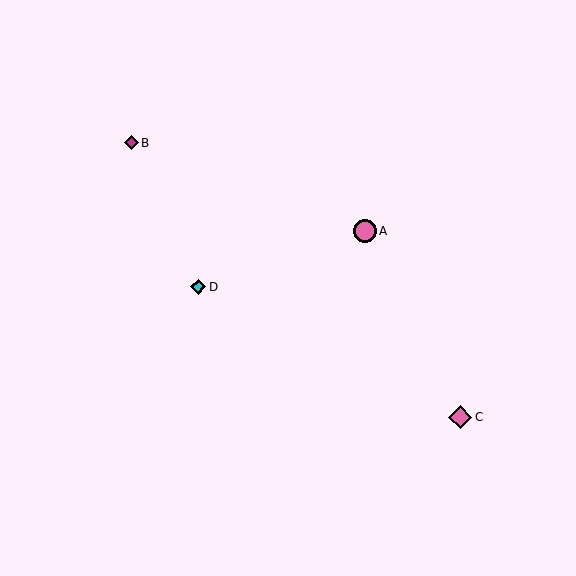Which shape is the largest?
The pink diamond (labeled C) is the largest.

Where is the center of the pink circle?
The center of the pink circle is at (365, 231).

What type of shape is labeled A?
Shape A is a pink circle.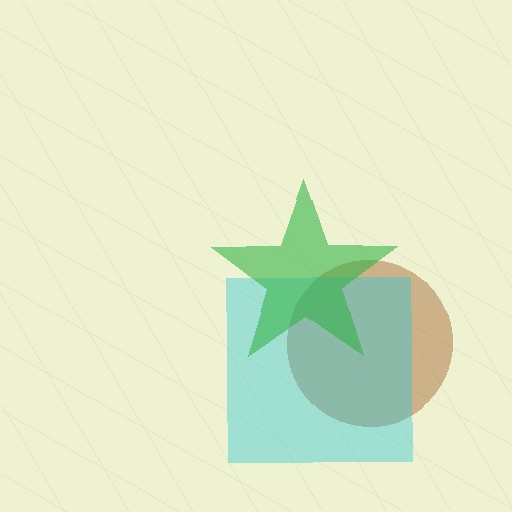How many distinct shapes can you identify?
There are 3 distinct shapes: a brown circle, a cyan square, a green star.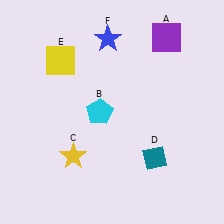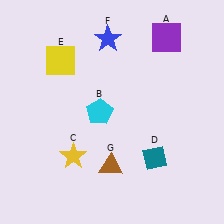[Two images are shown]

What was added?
A brown triangle (G) was added in Image 2.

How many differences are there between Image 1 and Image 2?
There is 1 difference between the two images.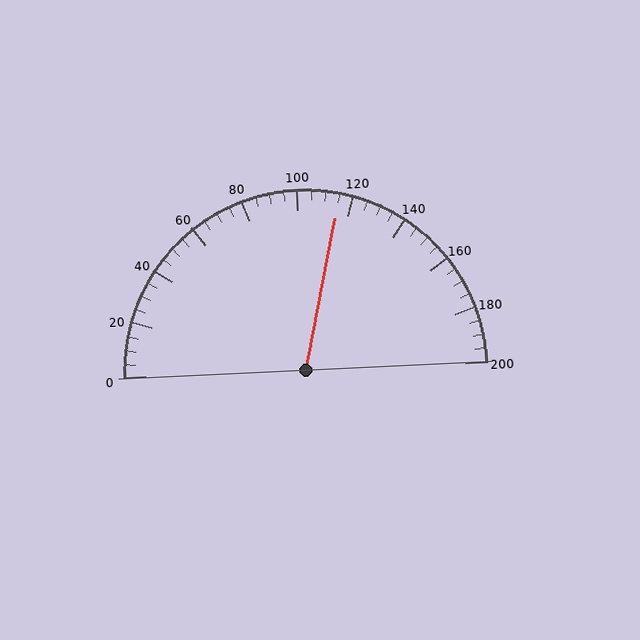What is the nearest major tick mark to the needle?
The nearest major tick mark is 120.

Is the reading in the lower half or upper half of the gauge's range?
The reading is in the upper half of the range (0 to 200).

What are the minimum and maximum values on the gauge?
The gauge ranges from 0 to 200.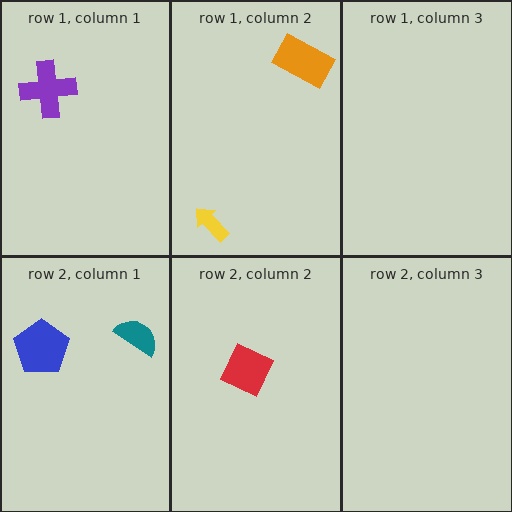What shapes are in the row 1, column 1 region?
The purple cross.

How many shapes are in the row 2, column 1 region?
2.